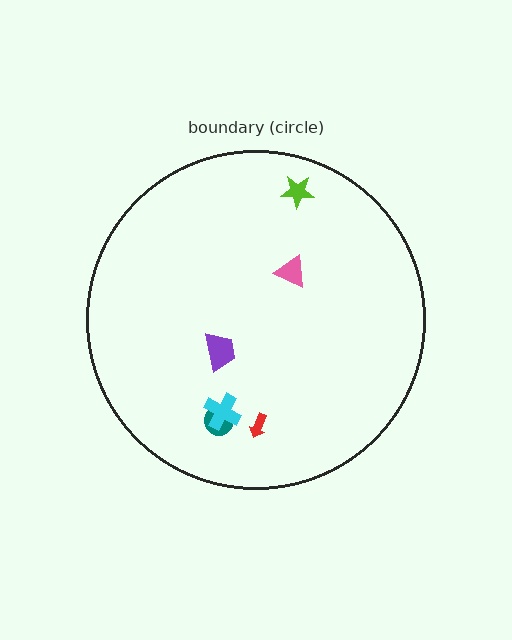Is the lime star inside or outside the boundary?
Inside.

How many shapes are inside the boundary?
6 inside, 0 outside.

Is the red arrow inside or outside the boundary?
Inside.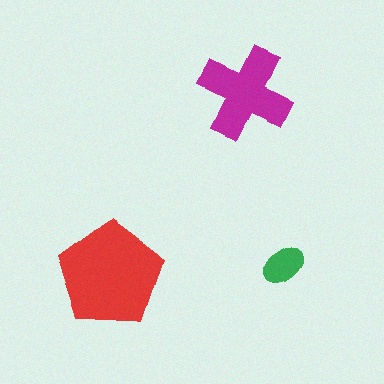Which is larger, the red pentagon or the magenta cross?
The red pentagon.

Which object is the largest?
The red pentagon.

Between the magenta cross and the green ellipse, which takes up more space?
The magenta cross.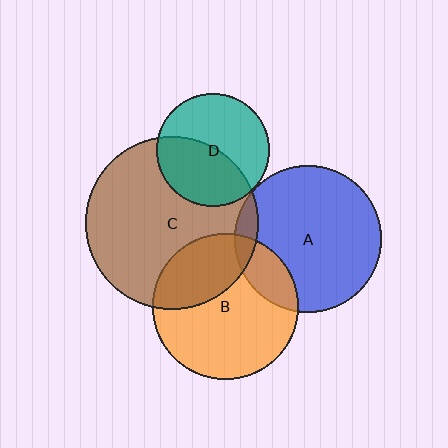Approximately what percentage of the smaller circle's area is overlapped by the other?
Approximately 30%.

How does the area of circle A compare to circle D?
Approximately 1.7 times.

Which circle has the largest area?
Circle C (brown).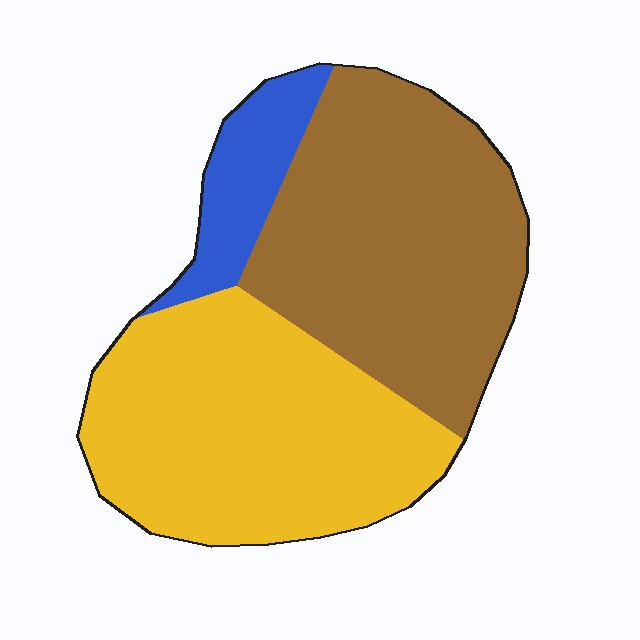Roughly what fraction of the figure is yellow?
Yellow covers roughly 45% of the figure.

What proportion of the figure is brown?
Brown covers roughly 45% of the figure.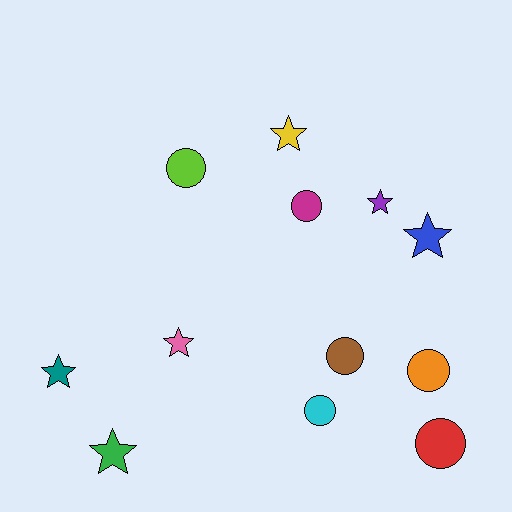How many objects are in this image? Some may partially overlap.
There are 12 objects.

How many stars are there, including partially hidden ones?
There are 6 stars.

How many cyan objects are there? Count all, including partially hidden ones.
There is 1 cyan object.